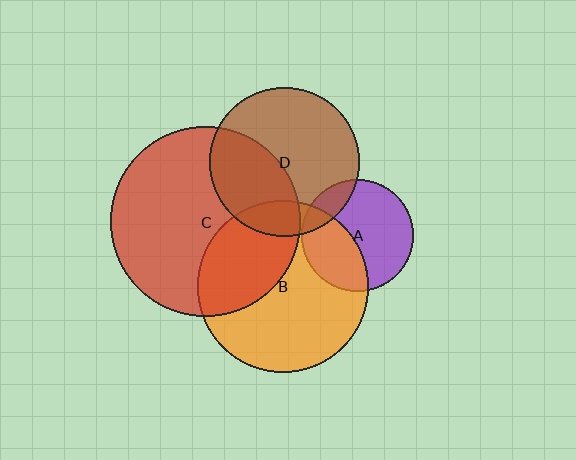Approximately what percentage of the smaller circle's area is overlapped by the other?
Approximately 15%.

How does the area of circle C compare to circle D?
Approximately 1.6 times.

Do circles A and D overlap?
Yes.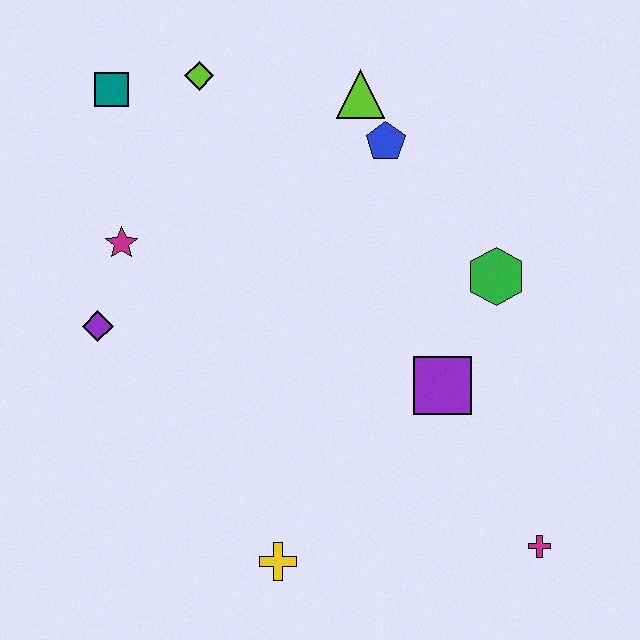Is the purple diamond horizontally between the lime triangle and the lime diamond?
No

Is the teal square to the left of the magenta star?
Yes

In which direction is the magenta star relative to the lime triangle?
The magenta star is to the left of the lime triangle.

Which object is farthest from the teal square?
The magenta cross is farthest from the teal square.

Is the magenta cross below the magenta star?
Yes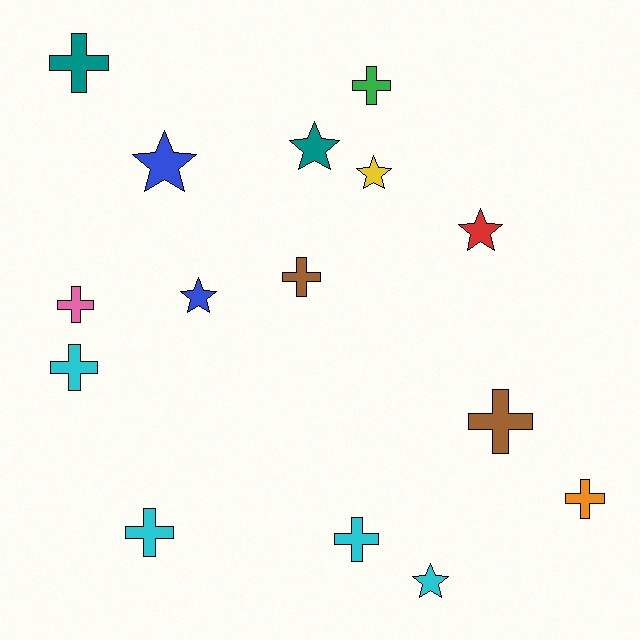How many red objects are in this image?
There is 1 red object.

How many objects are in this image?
There are 15 objects.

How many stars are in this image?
There are 6 stars.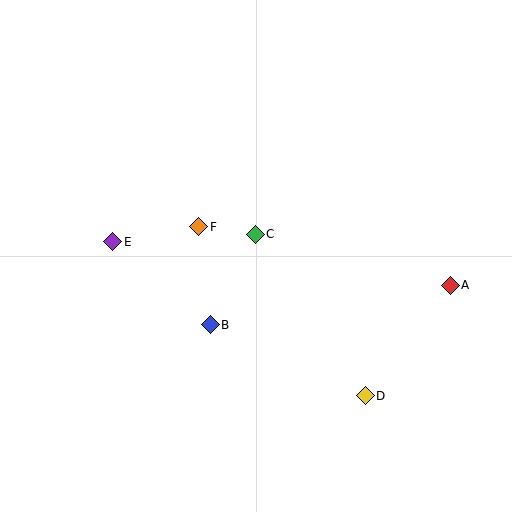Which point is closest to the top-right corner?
Point A is closest to the top-right corner.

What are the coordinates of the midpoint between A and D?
The midpoint between A and D is at (408, 340).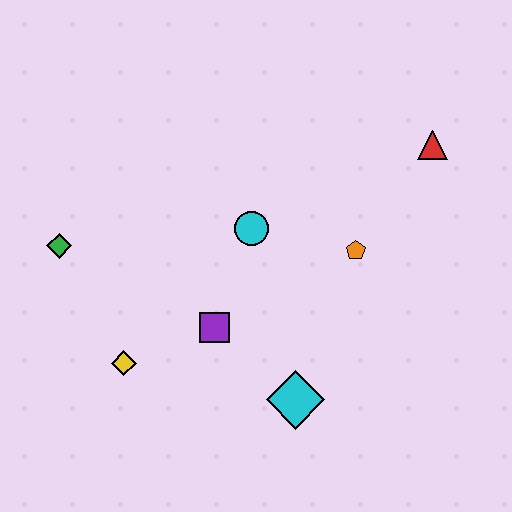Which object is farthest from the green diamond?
The red triangle is farthest from the green diamond.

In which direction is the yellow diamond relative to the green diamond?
The yellow diamond is below the green diamond.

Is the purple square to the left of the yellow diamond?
No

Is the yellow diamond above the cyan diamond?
Yes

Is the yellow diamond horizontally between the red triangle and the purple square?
No